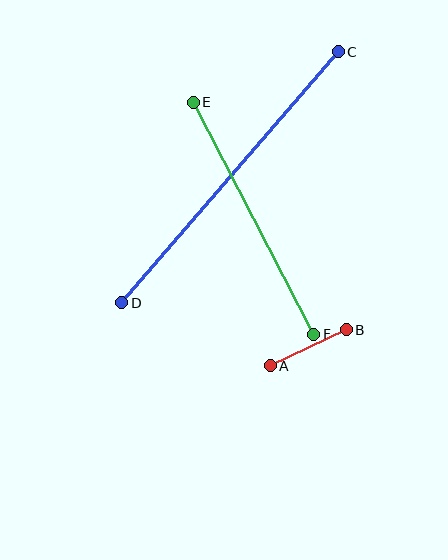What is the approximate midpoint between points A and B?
The midpoint is at approximately (308, 348) pixels.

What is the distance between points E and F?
The distance is approximately 262 pixels.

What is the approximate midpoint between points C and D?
The midpoint is at approximately (230, 177) pixels.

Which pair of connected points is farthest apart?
Points C and D are farthest apart.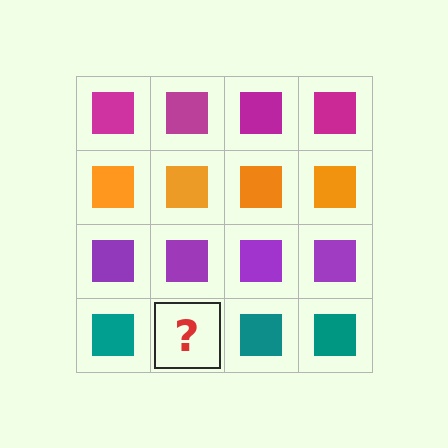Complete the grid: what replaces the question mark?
The question mark should be replaced with a teal square.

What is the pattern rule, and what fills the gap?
The rule is that each row has a consistent color. The gap should be filled with a teal square.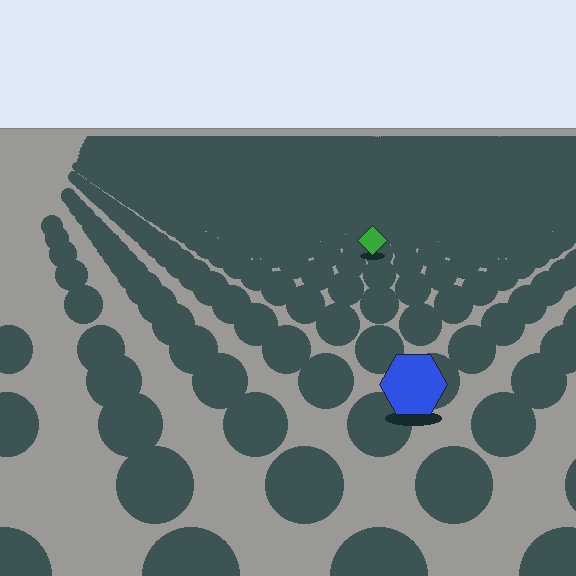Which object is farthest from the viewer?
The green diamond is farthest from the viewer. It appears smaller and the ground texture around it is denser.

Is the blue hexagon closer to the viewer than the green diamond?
Yes. The blue hexagon is closer — you can tell from the texture gradient: the ground texture is coarser near it.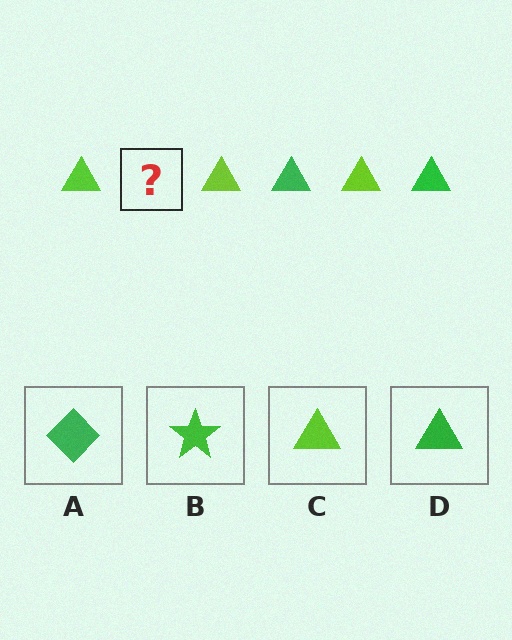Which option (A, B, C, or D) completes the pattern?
D.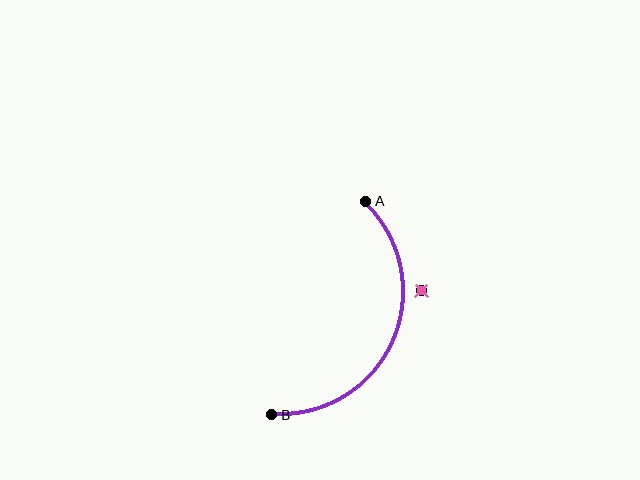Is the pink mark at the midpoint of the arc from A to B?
No — the pink mark does not lie on the arc at all. It sits slightly outside the curve.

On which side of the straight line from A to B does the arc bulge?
The arc bulges to the right of the straight line connecting A and B.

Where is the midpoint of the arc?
The arc midpoint is the point on the curve farthest from the straight line joining A and B. It sits to the right of that line.